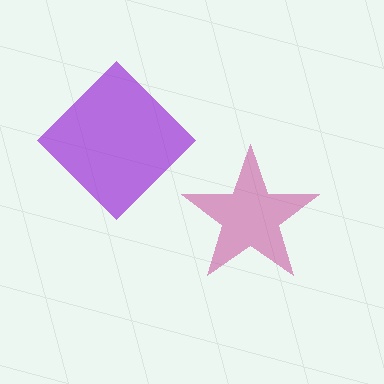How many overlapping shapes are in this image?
There are 2 overlapping shapes in the image.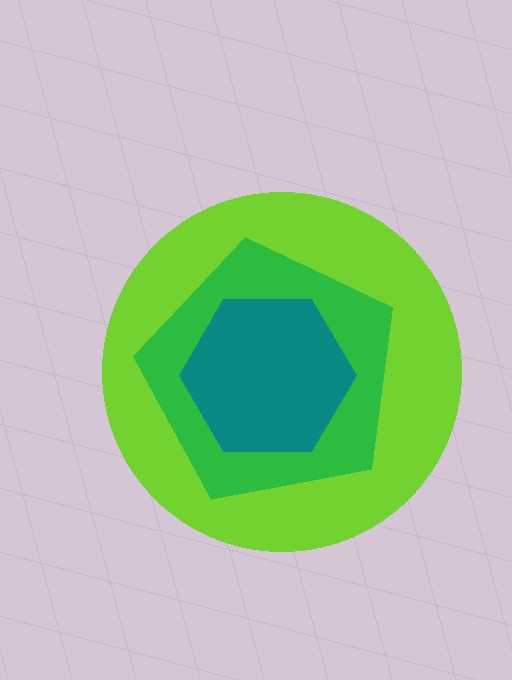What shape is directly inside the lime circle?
The green pentagon.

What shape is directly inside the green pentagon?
The teal hexagon.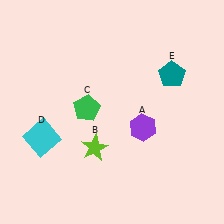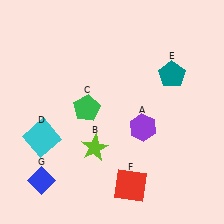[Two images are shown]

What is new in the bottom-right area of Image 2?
A red square (F) was added in the bottom-right area of Image 2.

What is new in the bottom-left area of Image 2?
A blue diamond (G) was added in the bottom-left area of Image 2.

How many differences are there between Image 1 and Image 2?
There are 2 differences between the two images.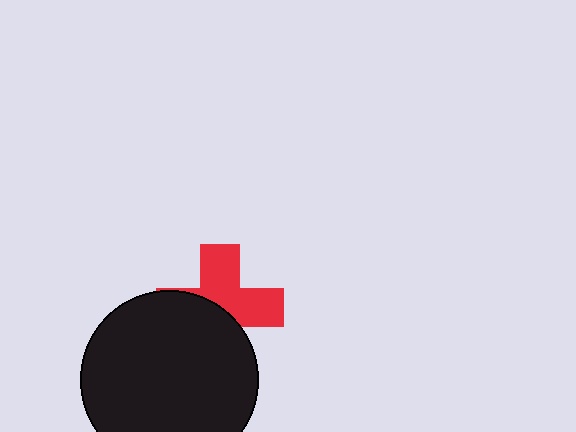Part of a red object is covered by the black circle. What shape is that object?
It is a cross.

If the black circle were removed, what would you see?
You would see the complete red cross.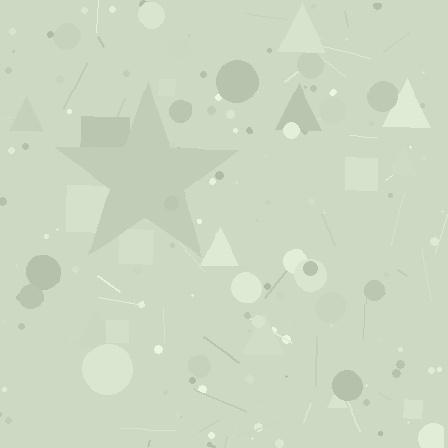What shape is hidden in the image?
A star is hidden in the image.